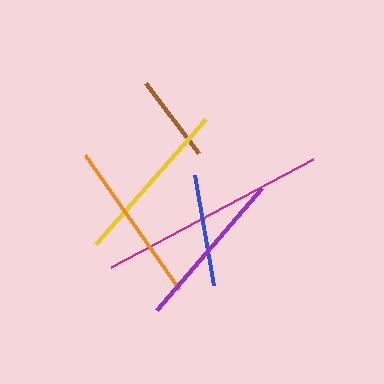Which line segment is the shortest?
The brown line is the shortest at approximately 88 pixels.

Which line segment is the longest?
The magenta line is the longest at approximately 229 pixels.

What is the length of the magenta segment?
The magenta segment is approximately 229 pixels long.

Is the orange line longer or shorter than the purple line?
The orange line is longer than the purple line.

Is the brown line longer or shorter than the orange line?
The orange line is longer than the brown line.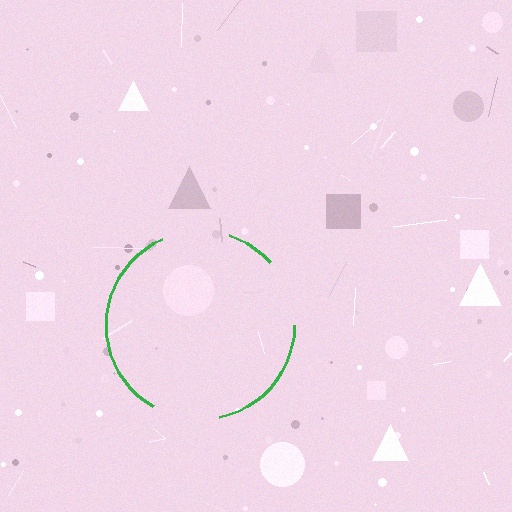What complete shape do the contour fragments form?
The contour fragments form a circle.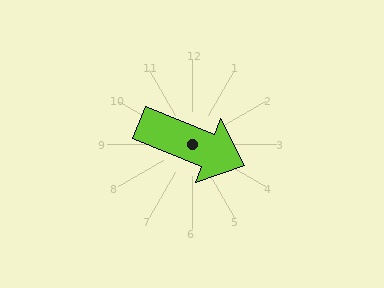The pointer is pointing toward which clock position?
Roughly 4 o'clock.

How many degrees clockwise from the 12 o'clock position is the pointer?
Approximately 112 degrees.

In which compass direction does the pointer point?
East.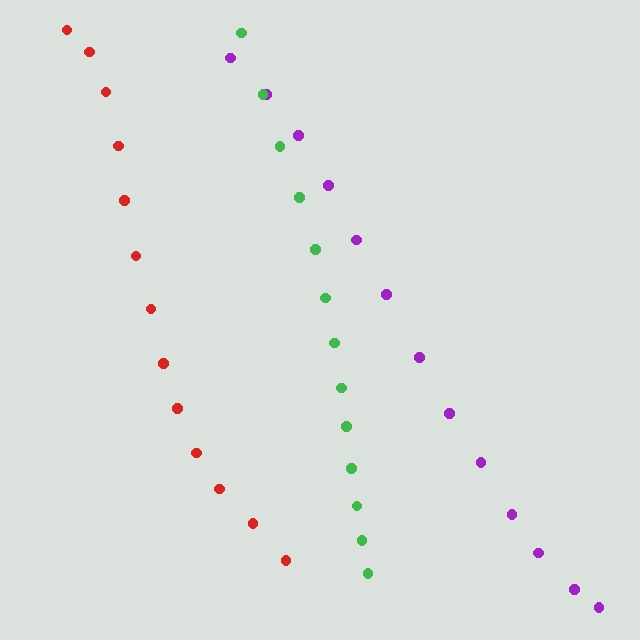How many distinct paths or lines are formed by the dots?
There are 3 distinct paths.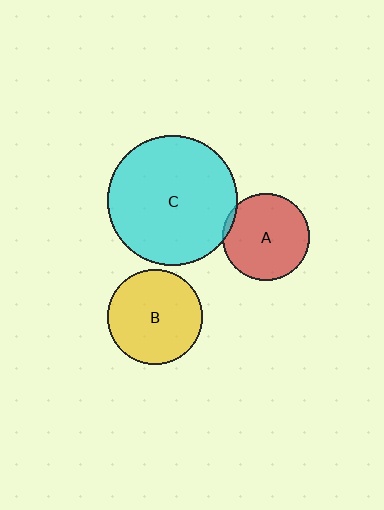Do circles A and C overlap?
Yes.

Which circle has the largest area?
Circle C (cyan).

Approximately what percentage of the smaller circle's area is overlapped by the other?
Approximately 5%.